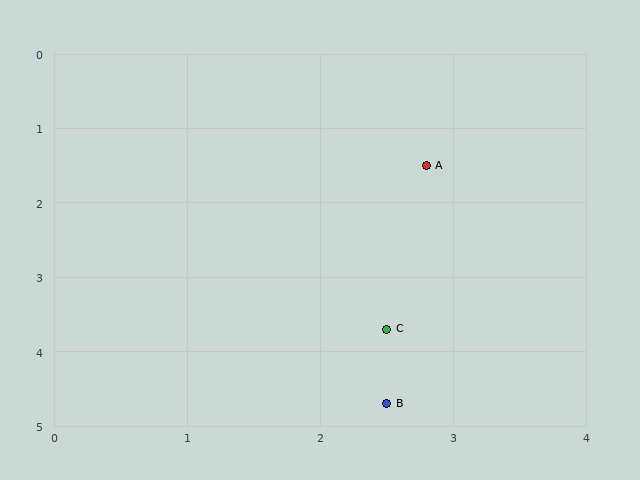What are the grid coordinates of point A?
Point A is at approximately (2.8, 1.5).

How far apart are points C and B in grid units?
Points C and B are about 1.0 grid units apart.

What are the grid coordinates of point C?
Point C is at approximately (2.5, 3.7).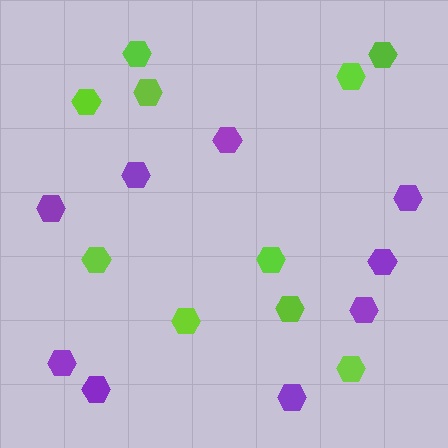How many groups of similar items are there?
There are 2 groups: one group of lime hexagons (10) and one group of purple hexagons (9).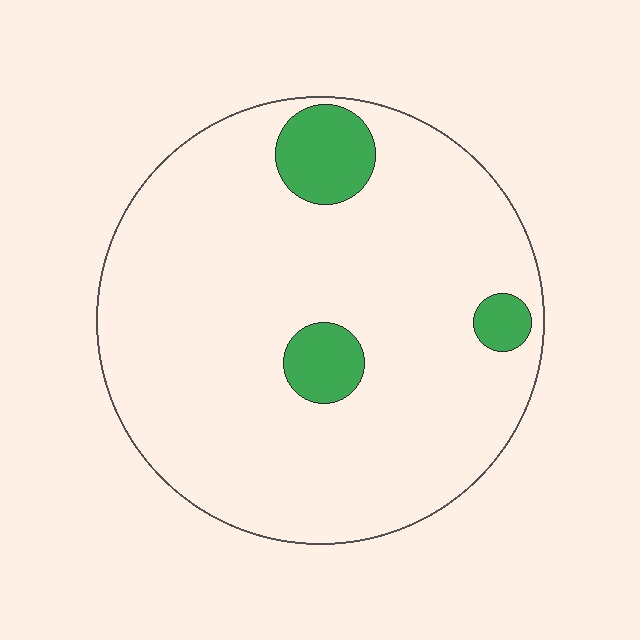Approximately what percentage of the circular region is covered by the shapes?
Approximately 10%.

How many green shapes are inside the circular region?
3.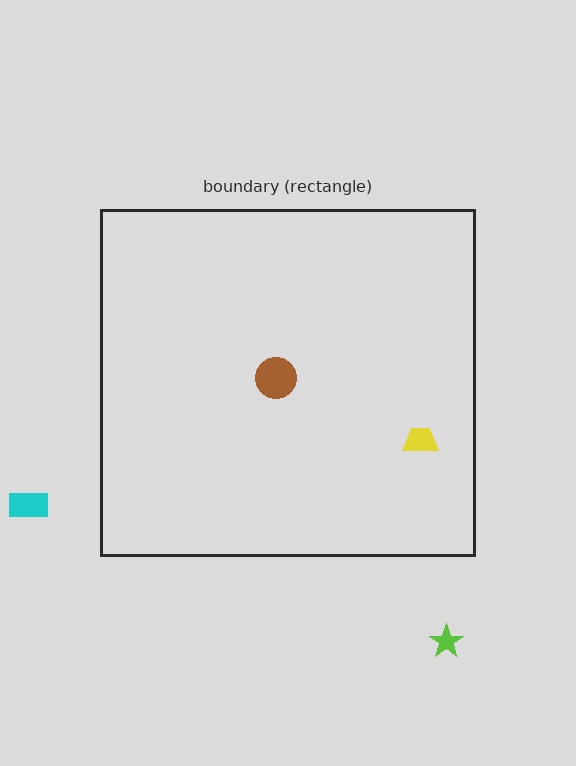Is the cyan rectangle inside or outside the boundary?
Outside.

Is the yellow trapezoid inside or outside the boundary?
Inside.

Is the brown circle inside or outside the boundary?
Inside.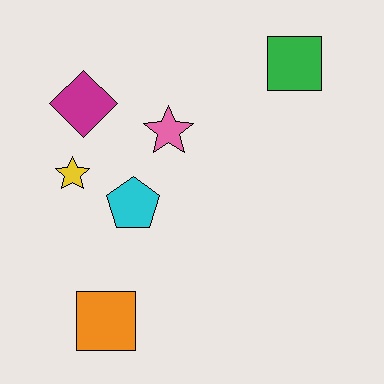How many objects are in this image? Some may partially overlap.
There are 6 objects.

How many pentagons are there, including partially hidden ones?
There is 1 pentagon.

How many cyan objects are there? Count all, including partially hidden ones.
There is 1 cyan object.